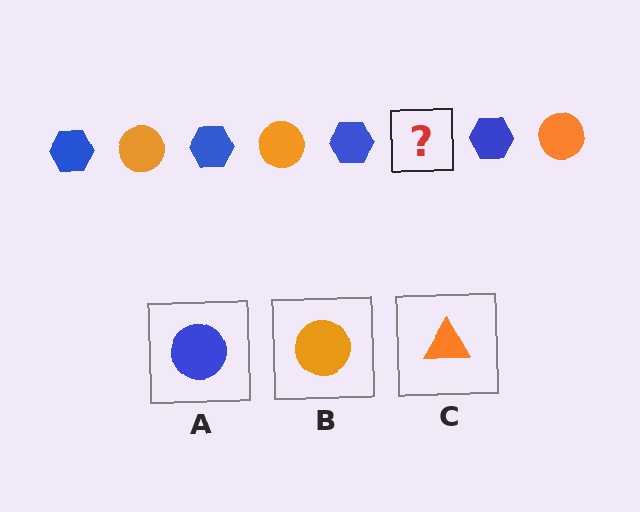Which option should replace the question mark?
Option B.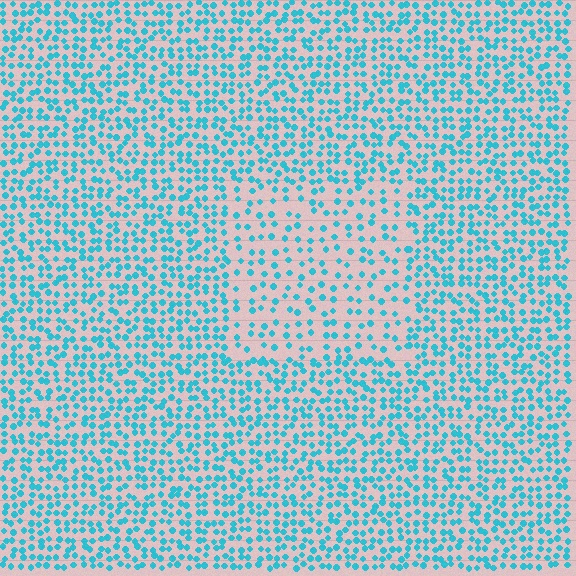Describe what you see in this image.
The image contains small cyan elements arranged at two different densities. A rectangle-shaped region is visible where the elements are less densely packed than the surrounding area.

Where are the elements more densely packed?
The elements are more densely packed outside the rectangle boundary.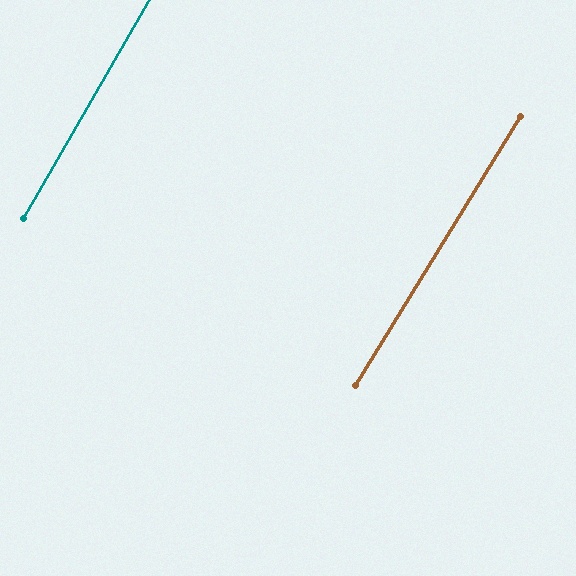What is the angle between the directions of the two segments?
Approximately 2 degrees.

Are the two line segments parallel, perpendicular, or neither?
Parallel — their directions differ by only 1.8°.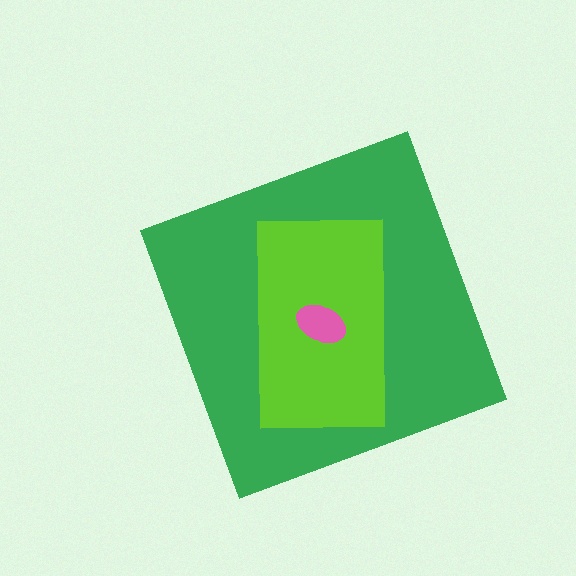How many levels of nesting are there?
3.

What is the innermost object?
The pink ellipse.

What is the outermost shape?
The green diamond.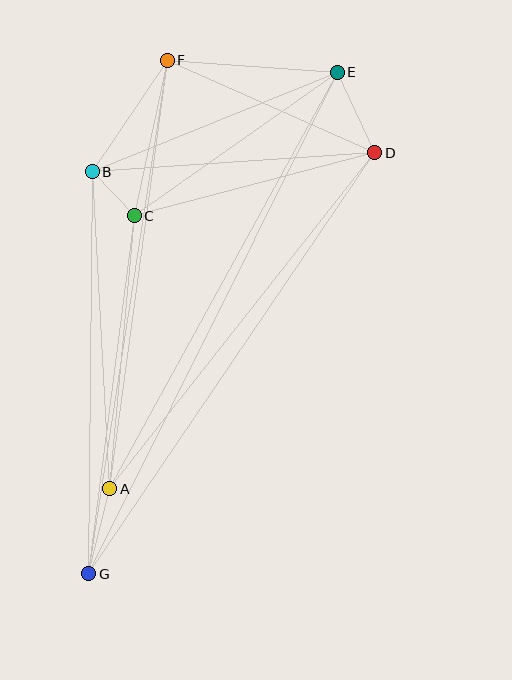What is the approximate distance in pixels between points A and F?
The distance between A and F is approximately 432 pixels.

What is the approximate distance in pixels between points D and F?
The distance between D and F is approximately 227 pixels.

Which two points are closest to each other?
Points B and C are closest to each other.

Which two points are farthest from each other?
Points E and G are farthest from each other.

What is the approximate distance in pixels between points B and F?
The distance between B and F is approximately 135 pixels.